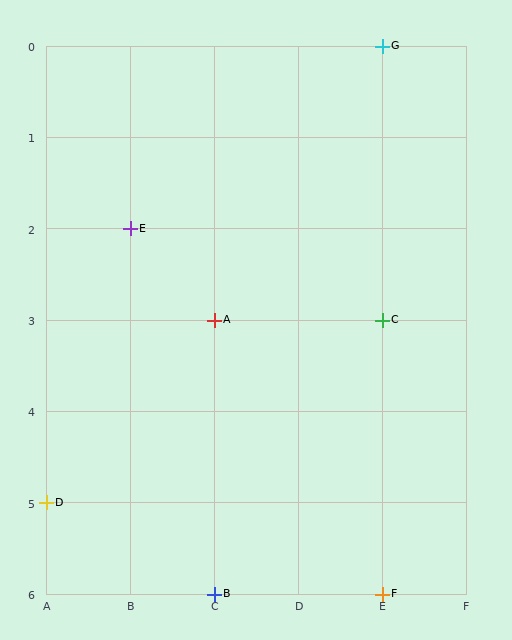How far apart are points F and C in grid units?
Points F and C are 3 rows apart.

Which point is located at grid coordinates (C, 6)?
Point B is at (C, 6).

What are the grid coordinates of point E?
Point E is at grid coordinates (B, 2).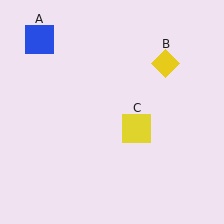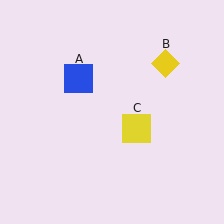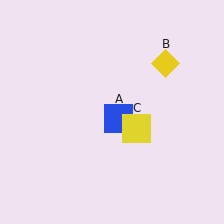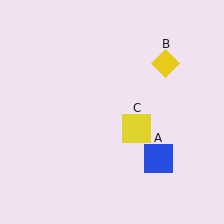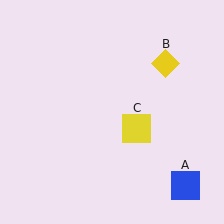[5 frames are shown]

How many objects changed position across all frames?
1 object changed position: blue square (object A).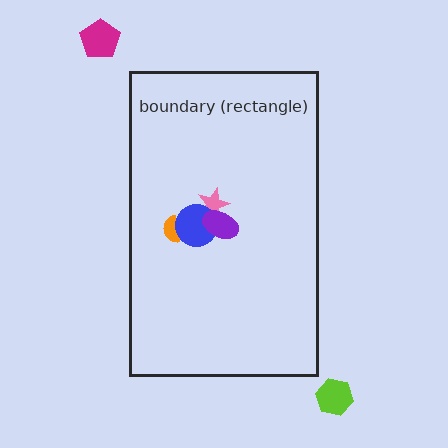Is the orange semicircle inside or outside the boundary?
Inside.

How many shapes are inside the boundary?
4 inside, 2 outside.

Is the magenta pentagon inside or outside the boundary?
Outside.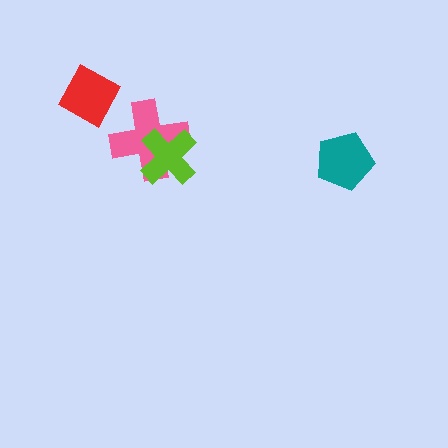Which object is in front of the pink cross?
The lime cross is in front of the pink cross.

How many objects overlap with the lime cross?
1 object overlaps with the lime cross.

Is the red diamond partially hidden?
No, no other shape covers it.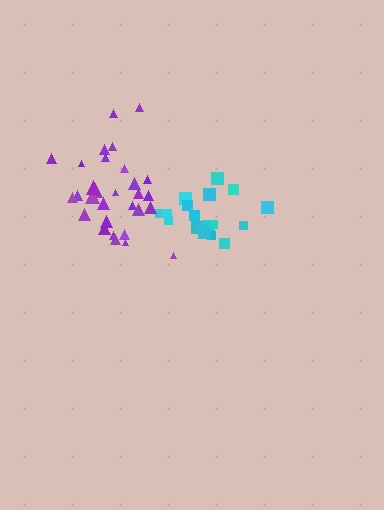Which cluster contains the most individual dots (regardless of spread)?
Purple (30).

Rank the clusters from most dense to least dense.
cyan, purple.